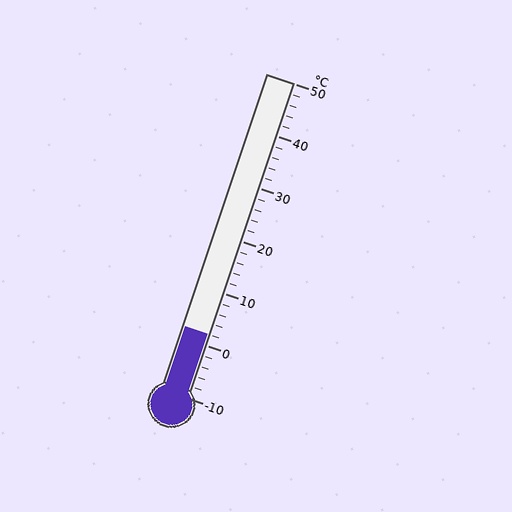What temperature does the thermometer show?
The thermometer shows approximately 2°C.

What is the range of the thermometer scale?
The thermometer scale ranges from -10°C to 50°C.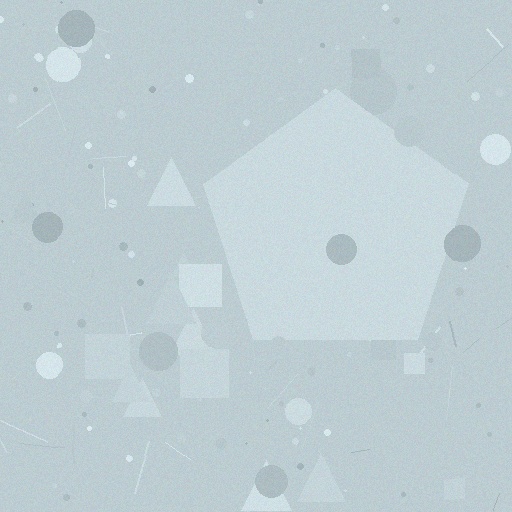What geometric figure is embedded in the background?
A pentagon is embedded in the background.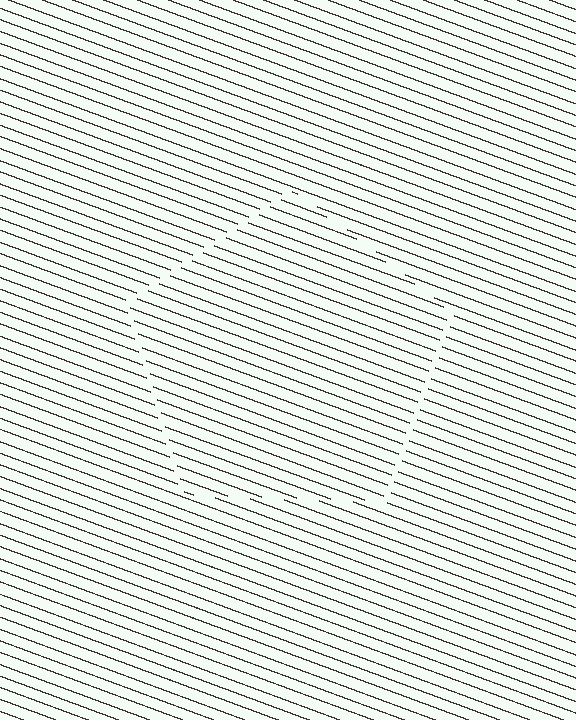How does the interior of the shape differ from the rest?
The interior of the shape contains the same grating, shifted by half a period — the contour is defined by the phase discontinuity where line-ends from the inner and outer gratings abut.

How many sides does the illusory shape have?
5 sides — the line-ends trace a pentagon.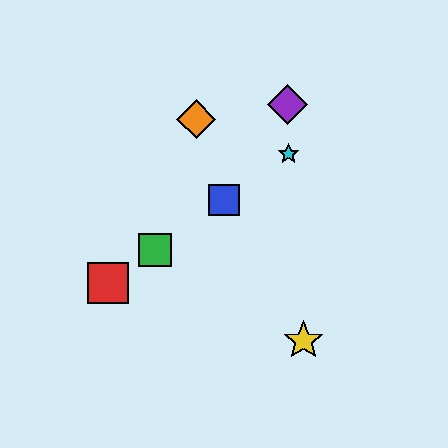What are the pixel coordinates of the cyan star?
The cyan star is at (289, 154).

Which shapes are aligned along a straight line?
The red square, the blue square, the green square, the cyan star are aligned along a straight line.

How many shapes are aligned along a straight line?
4 shapes (the red square, the blue square, the green square, the cyan star) are aligned along a straight line.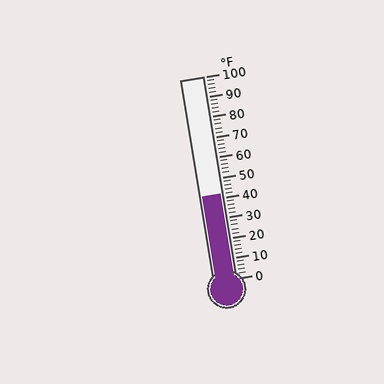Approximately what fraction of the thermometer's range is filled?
The thermometer is filled to approximately 40% of its range.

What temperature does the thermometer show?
The thermometer shows approximately 42°F.